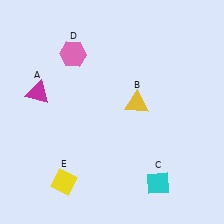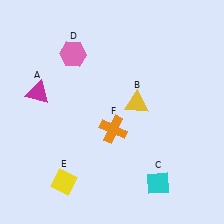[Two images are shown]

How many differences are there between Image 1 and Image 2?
There is 1 difference between the two images.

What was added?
An orange cross (F) was added in Image 2.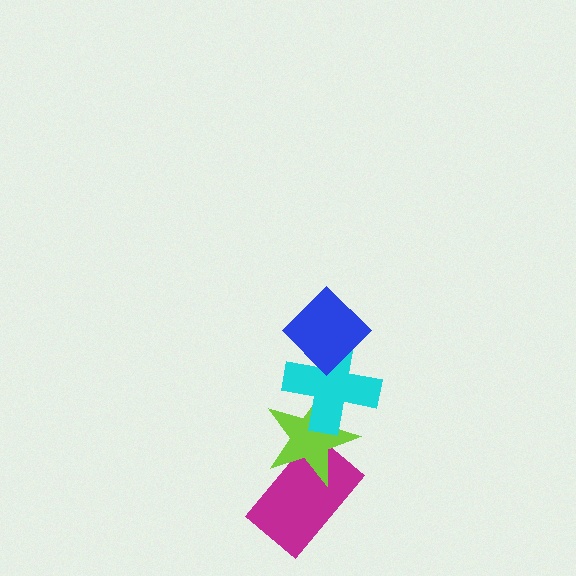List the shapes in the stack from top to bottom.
From top to bottom: the blue diamond, the cyan cross, the lime star, the magenta rectangle.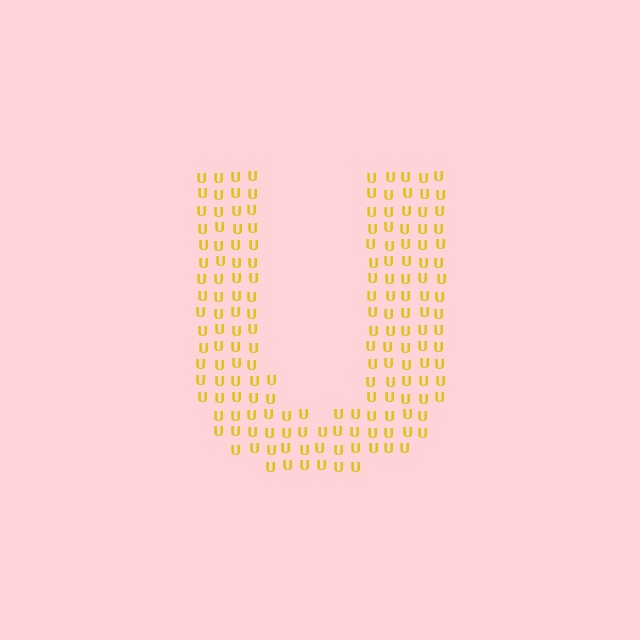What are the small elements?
The small elements are letter U's.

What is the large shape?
The large shape is the letter U.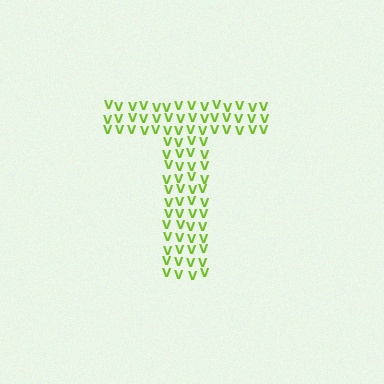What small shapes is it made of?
It is made of small letter V's.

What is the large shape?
The large shape is the letter T.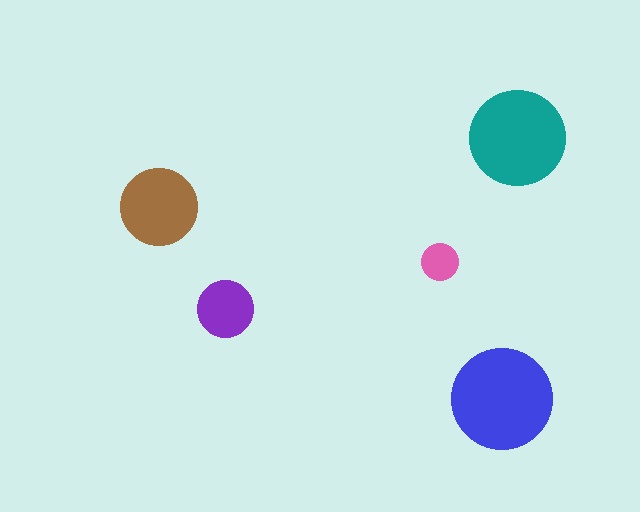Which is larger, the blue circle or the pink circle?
The blue one.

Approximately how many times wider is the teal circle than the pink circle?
About 2.5 times wider.